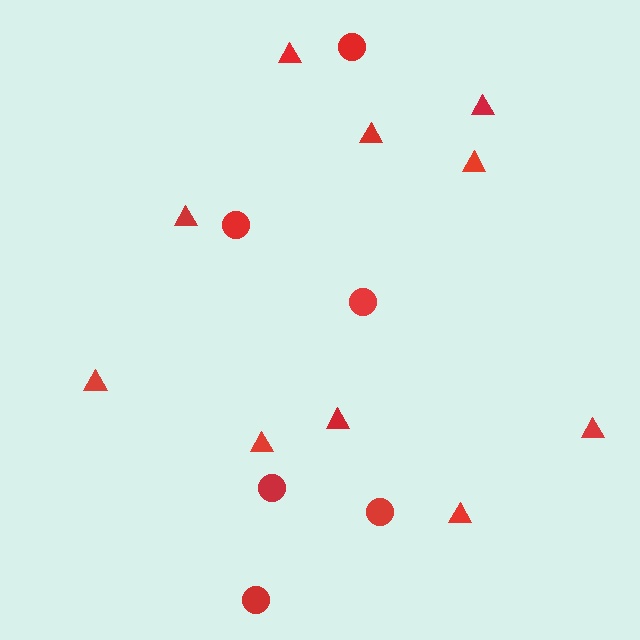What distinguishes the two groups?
There are 2 groups: one group of triangles (10) and one group of circles (6).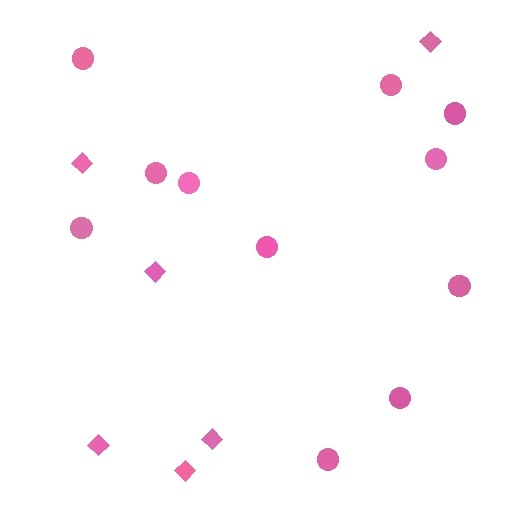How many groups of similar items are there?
There are 2 groups: one group of diamonds (6) and one group of circles (11).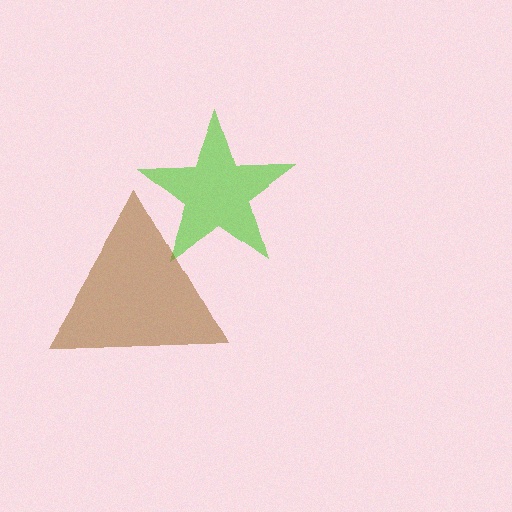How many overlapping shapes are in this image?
There are 2 overlapping shapes in the image.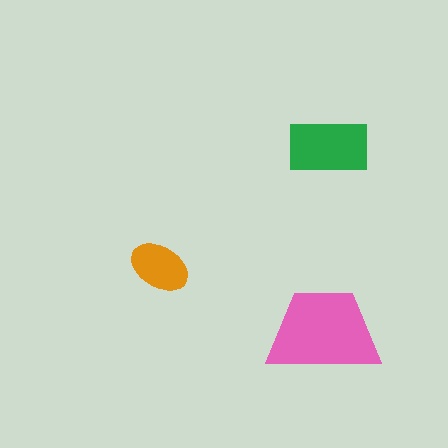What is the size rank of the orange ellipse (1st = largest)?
3rd.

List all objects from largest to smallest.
The pink trapezoid, the green rectangle, the orange ellipse.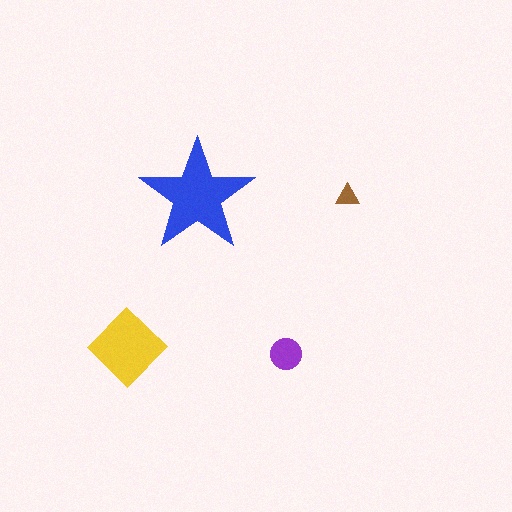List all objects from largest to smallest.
The blue star, the yellow diamond, the purple circle, the brown triangle.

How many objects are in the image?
There are 4 objects in the image.